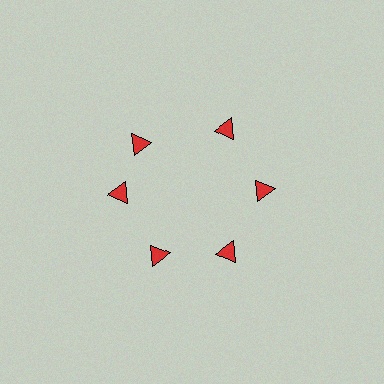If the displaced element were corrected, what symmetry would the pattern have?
It would have 6-fold rotational symmetry — the pattern would map onto itself every 60 degrees.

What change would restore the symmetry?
The symmetry would be restored by rotating it back into even spacing with its neighbors so that all 6 triangles sit at equal angles and equal distance from the center.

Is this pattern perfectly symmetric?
No. The 6 red triangles are arranged in a ring, but one element near the 11 o'clock position is rotated out of alignment along the ring, breaking the 6-fold rotational symmetry.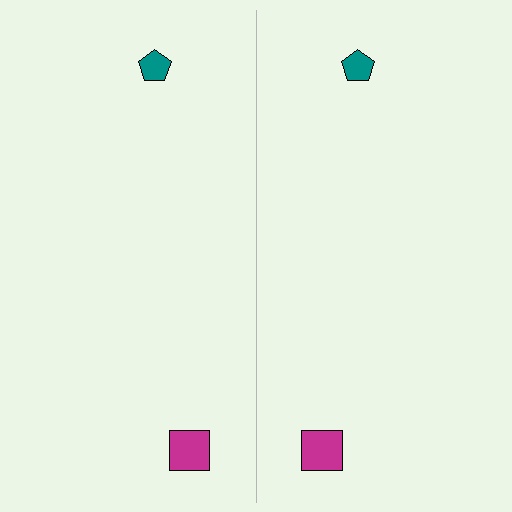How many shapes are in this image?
There are 4 shapes in this image.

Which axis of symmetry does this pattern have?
The pattern has a vertical axis of symmetry running through the center of the image.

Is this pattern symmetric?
Yes, this pattern has bilateral (reflection) symmetry.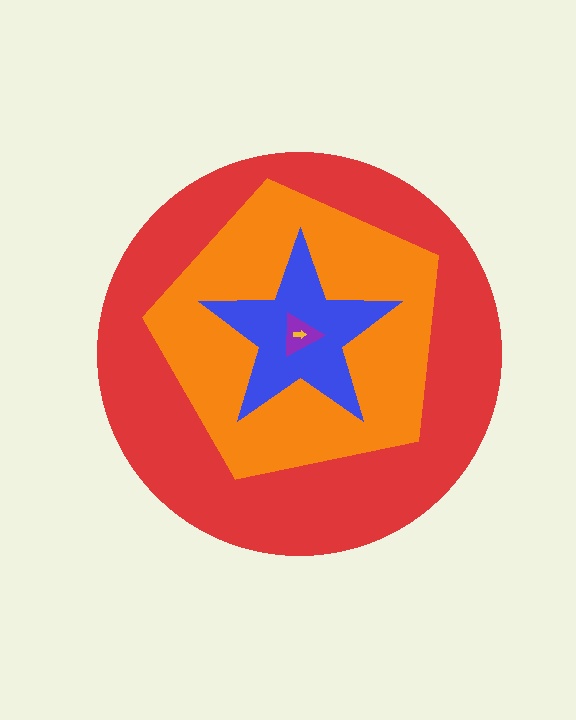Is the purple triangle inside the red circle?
Yes.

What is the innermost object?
The yellow arrow.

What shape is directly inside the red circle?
The orange pentagon.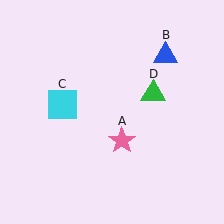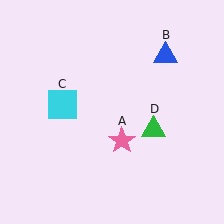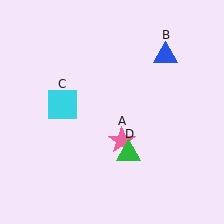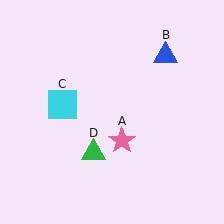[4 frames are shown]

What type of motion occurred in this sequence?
The green triangle (object D) rotated clockwise around the center of the scene.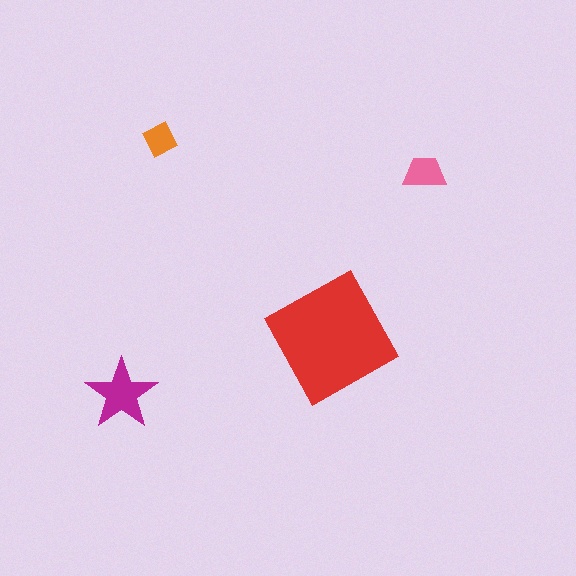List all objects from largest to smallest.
The red square, the magenta star, the pink trapezoid, the orange diamond.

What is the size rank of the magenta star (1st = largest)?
2nd.